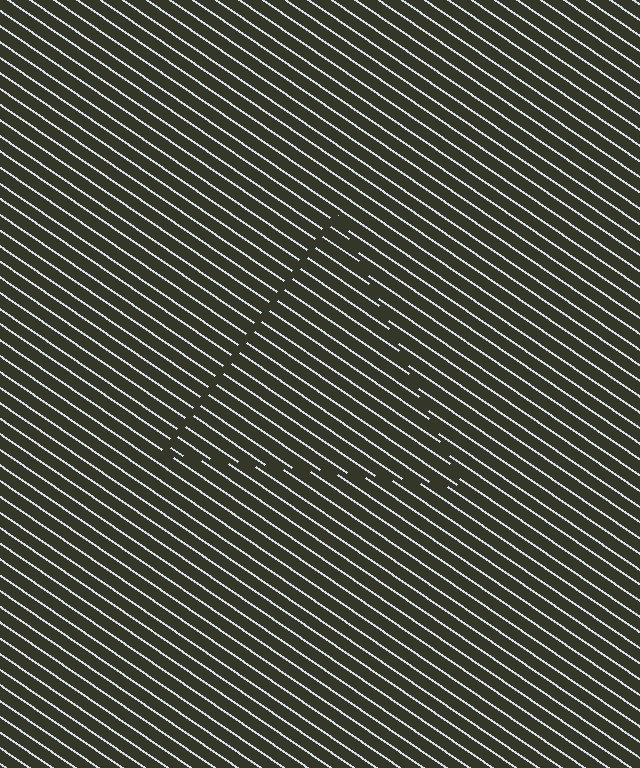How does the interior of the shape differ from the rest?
The interior of the shape contains the same grating, shifted by half a period — the contour is defined by the phase discontinuity where line-ends from the inner and outer gratings abut.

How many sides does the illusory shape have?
3 sides — the line-ends trace a triangle.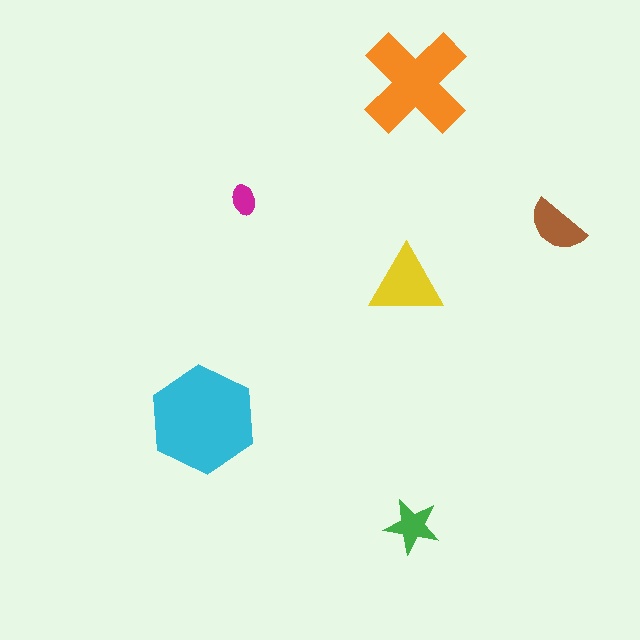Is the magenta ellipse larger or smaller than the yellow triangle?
Smaller.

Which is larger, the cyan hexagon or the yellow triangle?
The cyan hexagon.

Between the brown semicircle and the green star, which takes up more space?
The brown semicircle.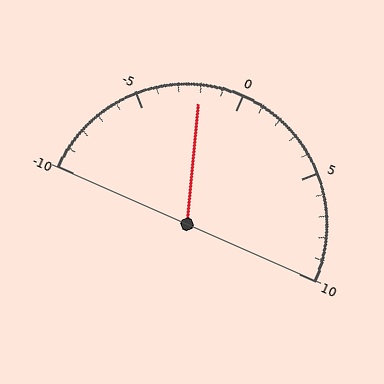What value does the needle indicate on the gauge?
The needle indicates approximately -2.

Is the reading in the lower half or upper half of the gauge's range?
The reading is in the lower half of the range (-10 to 10).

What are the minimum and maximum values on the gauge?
The gauge ranges from -10 to 10.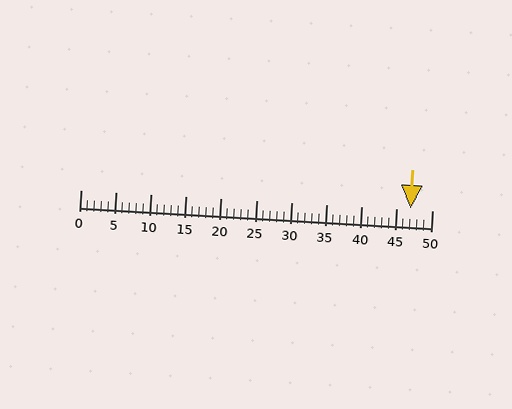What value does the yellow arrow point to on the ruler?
The yellow arrow points to approximately 47.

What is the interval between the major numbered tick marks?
The major tick marks are spaced 5 units apart.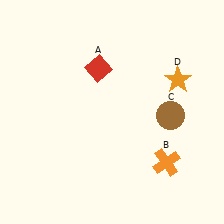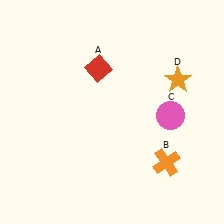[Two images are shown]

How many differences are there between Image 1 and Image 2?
There is 1 difference between the two images.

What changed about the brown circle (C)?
In Image 1, C is brown. In Image 2, it changed to pink.